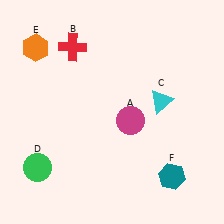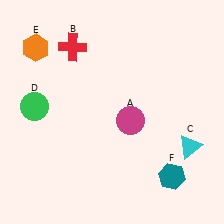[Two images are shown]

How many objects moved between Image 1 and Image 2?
2 objects moved between the two images.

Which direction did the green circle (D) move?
The green circle (D) moved up.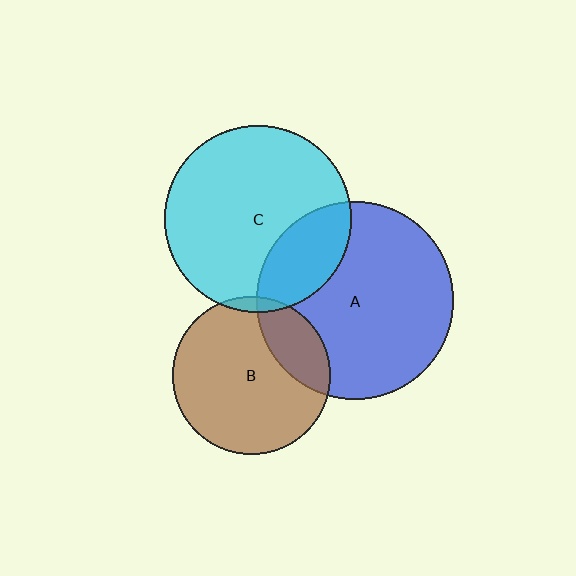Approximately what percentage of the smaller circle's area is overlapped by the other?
Approximately 25%.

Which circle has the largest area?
Circle A (blue).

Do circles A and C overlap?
Yes.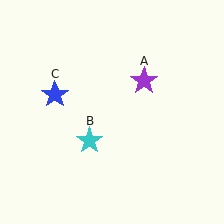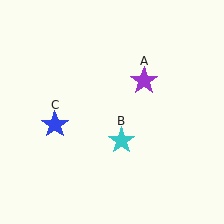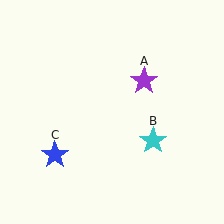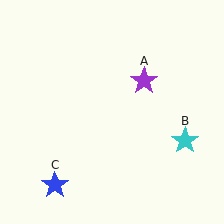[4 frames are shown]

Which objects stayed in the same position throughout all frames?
Purple star (object A) remained stationary.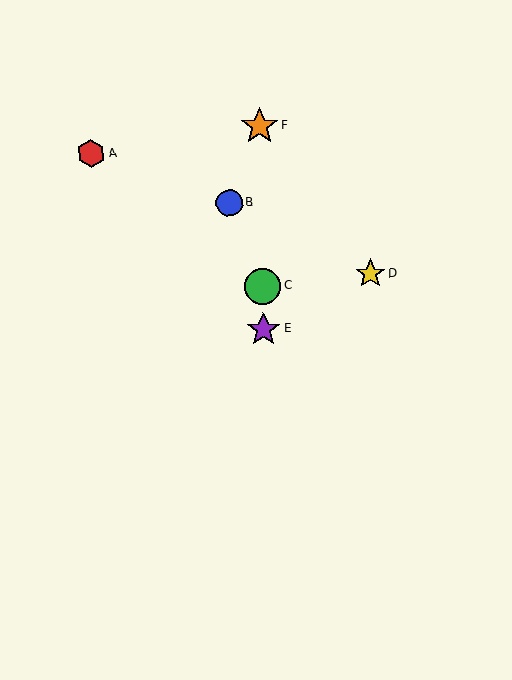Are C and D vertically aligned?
No, C is at x≈262 and D is at x≈370.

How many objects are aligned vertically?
3 objects (C, E, F) are aligned vertically.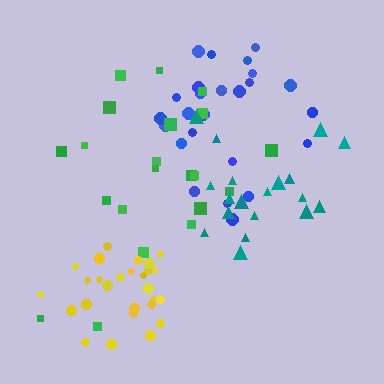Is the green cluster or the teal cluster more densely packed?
Teal.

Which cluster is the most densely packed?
Yellow.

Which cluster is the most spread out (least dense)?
Green.